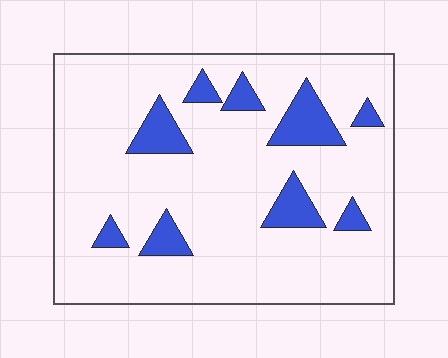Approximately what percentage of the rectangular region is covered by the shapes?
Approximately 15%.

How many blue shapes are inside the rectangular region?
9.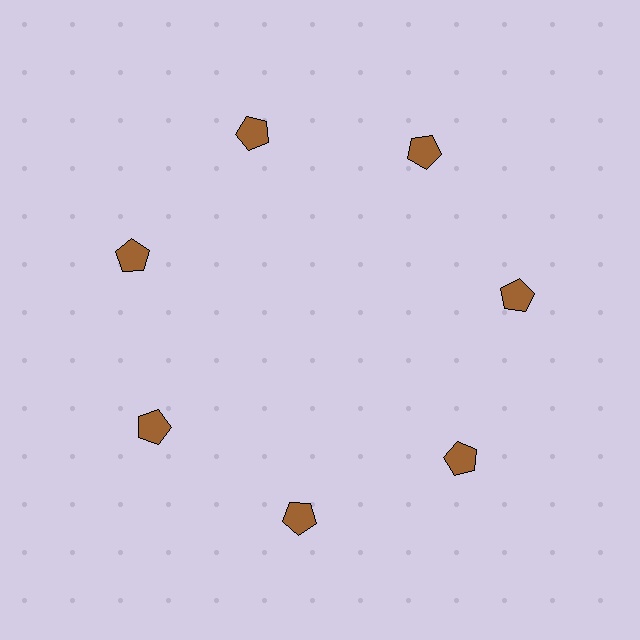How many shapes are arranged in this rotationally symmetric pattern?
There are 7 shapes, arranged in 7 groups of 1.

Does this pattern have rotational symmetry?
Yes, this pattern has 7-fold rotational symmetry. It looks the same after rotating 51 degrees around the center.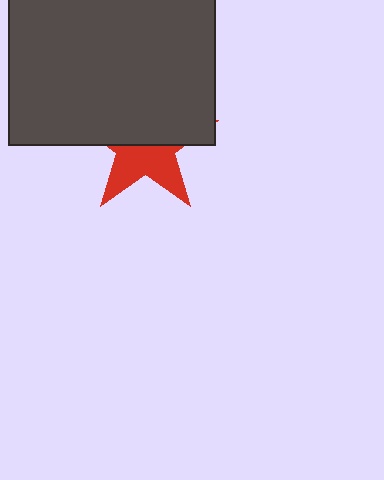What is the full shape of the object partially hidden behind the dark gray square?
The partially hidden object is a red star.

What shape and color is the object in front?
The object in front is a dark gray square.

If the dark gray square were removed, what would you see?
You would see the complete red star.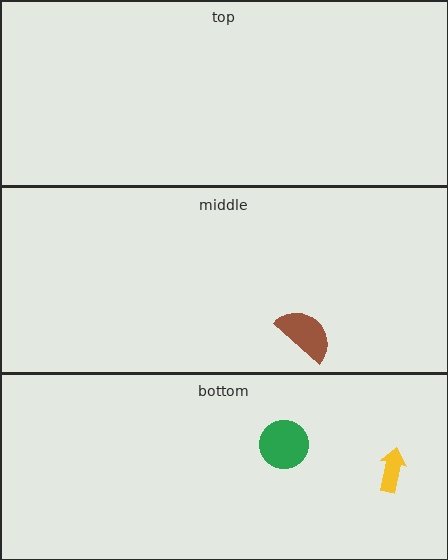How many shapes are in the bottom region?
2.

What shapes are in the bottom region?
The yellow arrow, the green circle.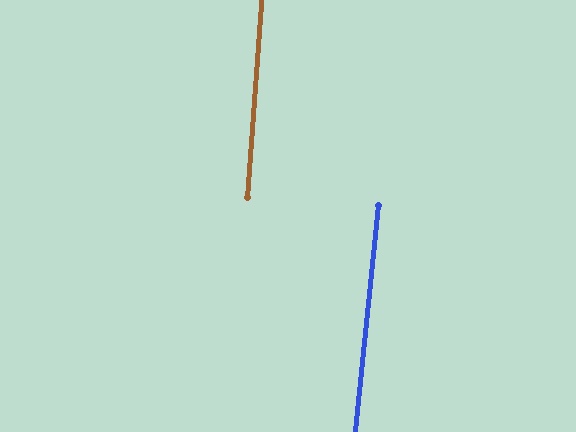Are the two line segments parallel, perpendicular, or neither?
Parallel — their directions differ by only 1.9°.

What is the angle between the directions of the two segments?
Approximately 2 degrees.